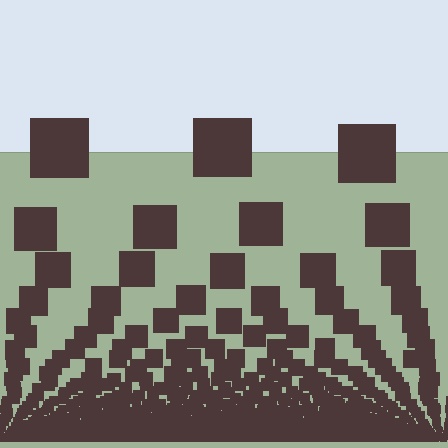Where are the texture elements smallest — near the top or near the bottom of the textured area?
Near the bottom.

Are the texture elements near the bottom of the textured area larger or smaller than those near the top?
Smaller. The gradient is inverted — elements near the bottom are smaller and denser.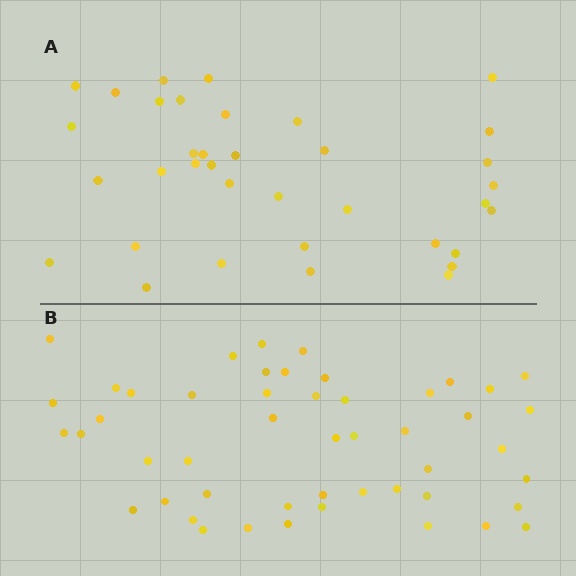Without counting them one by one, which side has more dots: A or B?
Region B (the bottom region) has more dots.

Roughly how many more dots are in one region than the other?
Region B has approximately 15 more dots than region A.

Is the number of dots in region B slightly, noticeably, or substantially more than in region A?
Region B has noticeably more, but not dramatically so. The ratio is roughly 1.4 to 1.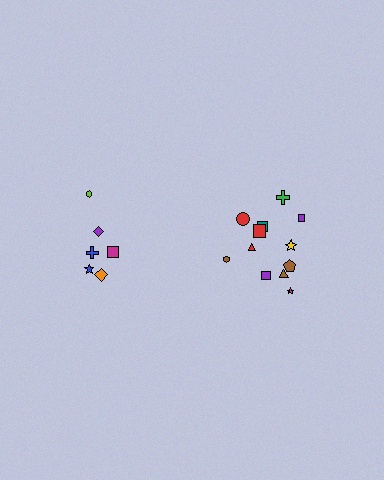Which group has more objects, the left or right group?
The right group.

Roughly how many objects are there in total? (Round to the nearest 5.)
Roughly 20 objects in total.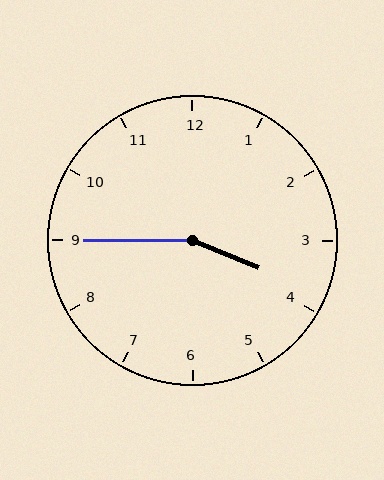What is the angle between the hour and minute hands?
Approximately 158 degrees.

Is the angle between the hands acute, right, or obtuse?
It is obtuse.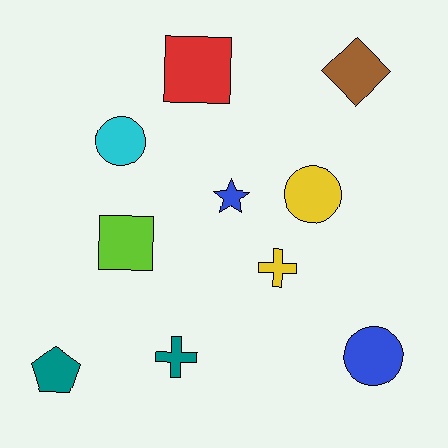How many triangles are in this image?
There are no triangles.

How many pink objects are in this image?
There are no pink objects.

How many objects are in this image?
There are 10 objects.